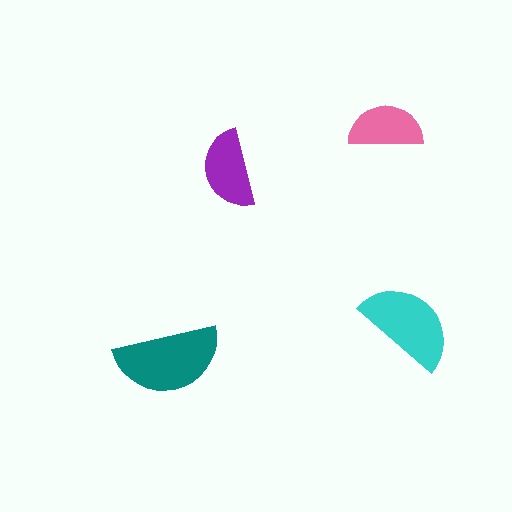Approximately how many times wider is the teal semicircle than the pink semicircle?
About 1.5 times wider.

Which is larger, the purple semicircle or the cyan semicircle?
The cyan one.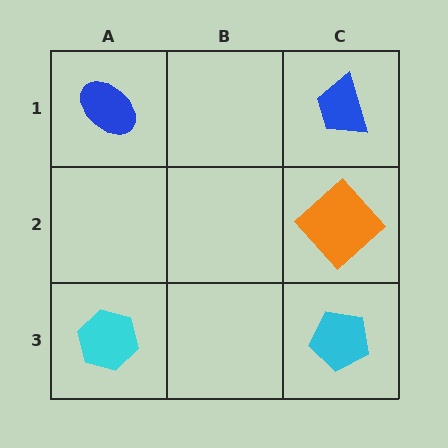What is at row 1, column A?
A blue ellipse.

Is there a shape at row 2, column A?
No, that cell is empty.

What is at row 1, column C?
A blue trapezoid.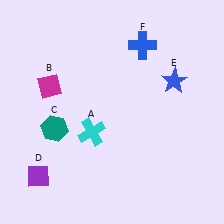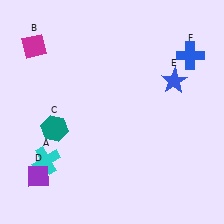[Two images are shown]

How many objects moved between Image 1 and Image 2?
3 objects moved between the two images.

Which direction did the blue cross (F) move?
The blue cross (F) moved right.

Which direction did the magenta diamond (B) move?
The magenta diamond (B) moved up.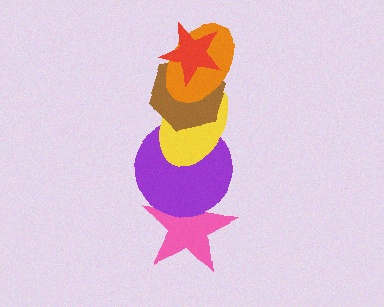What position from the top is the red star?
The red star is 1st from the top.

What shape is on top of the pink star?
The purple circle is on top of the pink star.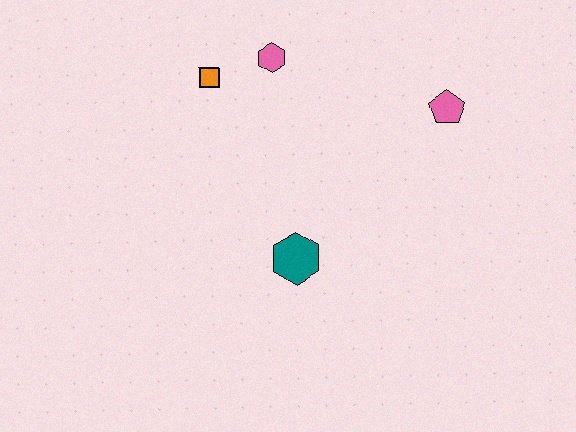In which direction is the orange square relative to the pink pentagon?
The orange square is to the left of the pink pentagon.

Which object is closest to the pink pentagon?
The pink hexagon is closest to the pink pentagon.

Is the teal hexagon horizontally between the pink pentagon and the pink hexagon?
Yes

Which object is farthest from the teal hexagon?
The pink pentagon is farthest from the teal hexagon.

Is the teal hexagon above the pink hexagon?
No